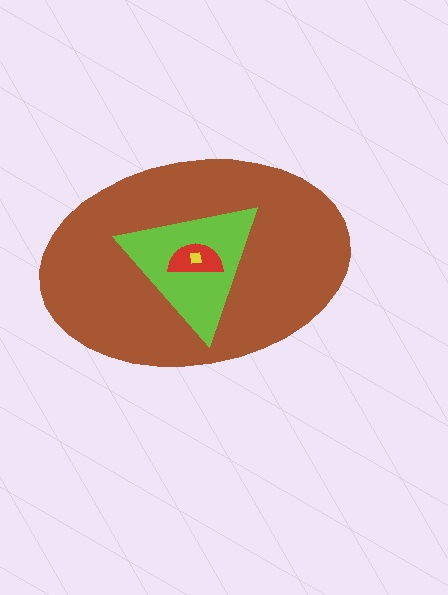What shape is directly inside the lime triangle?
The red semicircle.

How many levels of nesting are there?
4.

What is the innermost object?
The yellow square.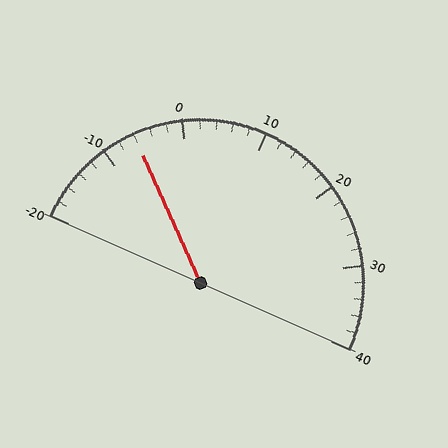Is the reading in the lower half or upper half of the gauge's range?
The reading is in the lower half of the range (-20 to 40).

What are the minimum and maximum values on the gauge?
The gauge ranges from -20 to 40.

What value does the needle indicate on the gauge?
The needle indicates approximately -6.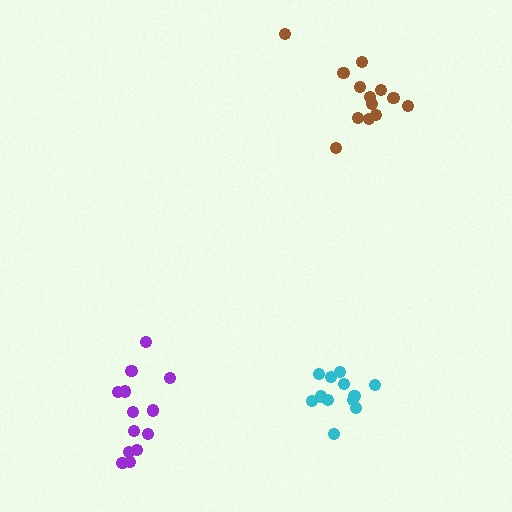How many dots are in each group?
Group 1: 13 dots, Group 2: 13 dots, Group 3: 12 dots (38 total).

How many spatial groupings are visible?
There are 3 spatial groupings.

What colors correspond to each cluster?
The clusters are colored: brown, purple, cyan.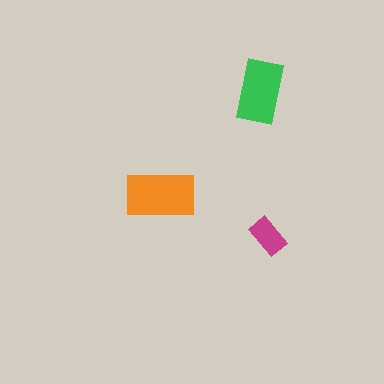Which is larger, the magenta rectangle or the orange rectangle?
The orange one.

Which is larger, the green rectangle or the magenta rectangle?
The green one.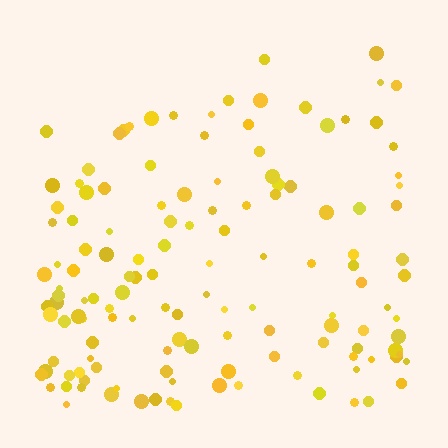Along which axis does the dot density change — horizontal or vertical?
Vertical.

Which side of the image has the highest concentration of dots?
The bottom.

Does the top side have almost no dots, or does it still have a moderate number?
Still a moderate number, just noticeably fewer than the bottom.